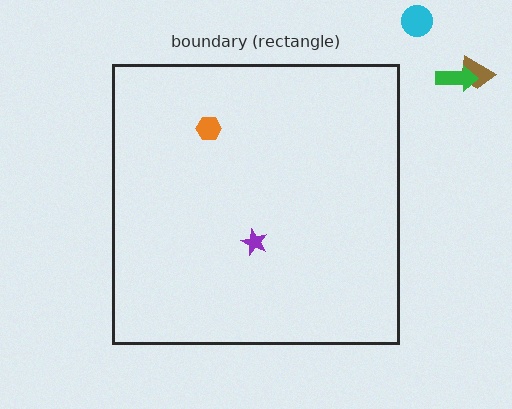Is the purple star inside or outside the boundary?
Inside.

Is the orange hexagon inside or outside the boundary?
Inside.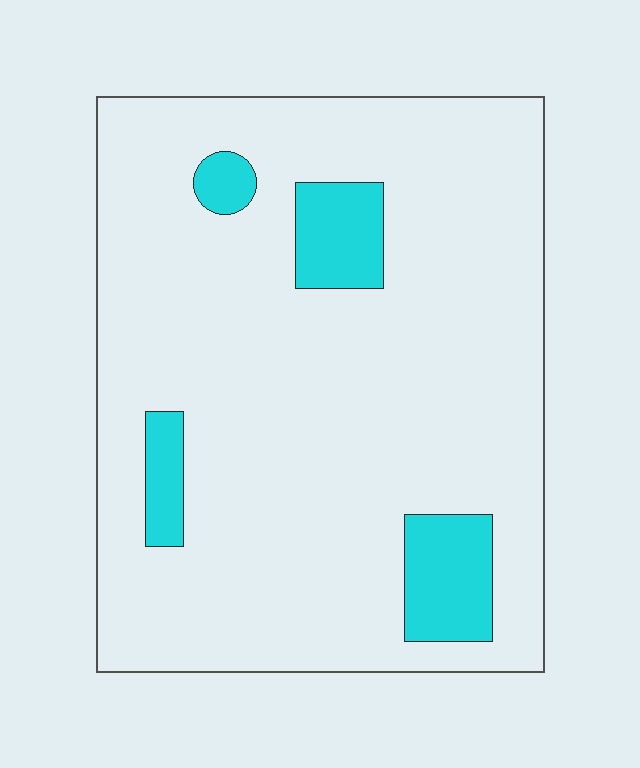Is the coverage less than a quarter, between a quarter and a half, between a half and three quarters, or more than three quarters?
Less than a quarter.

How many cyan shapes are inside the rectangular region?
4.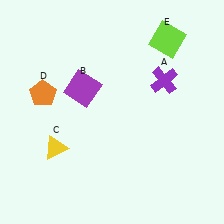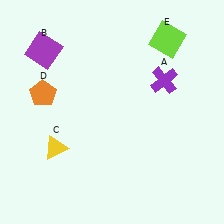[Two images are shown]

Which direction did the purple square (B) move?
The purple square (B) moved left.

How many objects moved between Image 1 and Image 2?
1 object moved between the two images.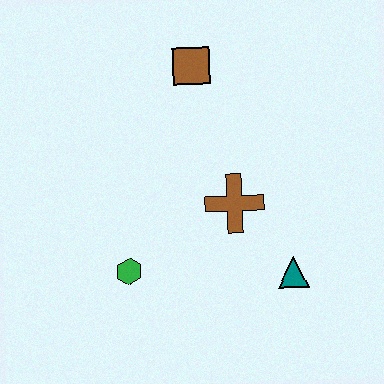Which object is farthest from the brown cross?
The brown square is farthest from the brown cross.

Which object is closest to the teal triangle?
The brown cross is closest to the teal triangle.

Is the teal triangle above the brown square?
No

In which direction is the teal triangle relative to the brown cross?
The teal triangle is below the brown cross.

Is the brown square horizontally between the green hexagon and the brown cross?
Yes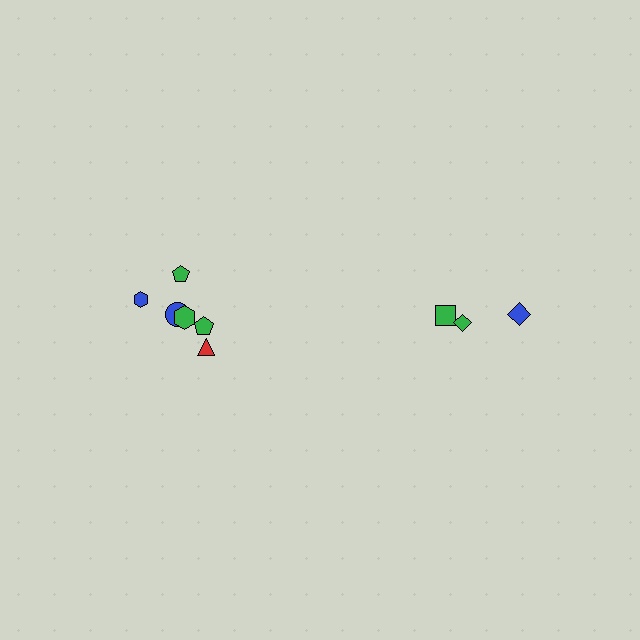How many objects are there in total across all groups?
There are 9 objects.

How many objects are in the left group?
There are 6 objects.